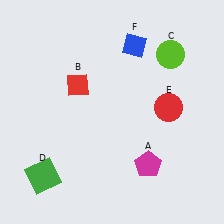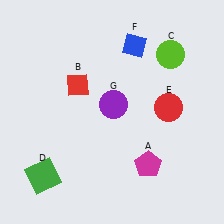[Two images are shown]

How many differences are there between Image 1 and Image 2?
There is 1 difference between the two images.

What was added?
A purple circle (G) was added in Image 2.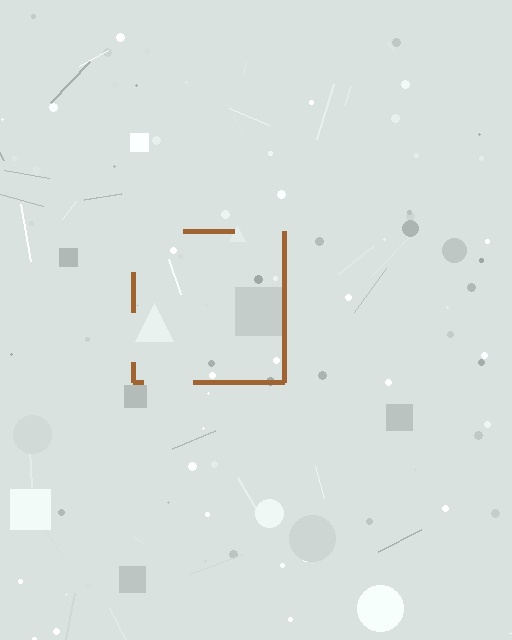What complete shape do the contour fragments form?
The contour fragments form a square.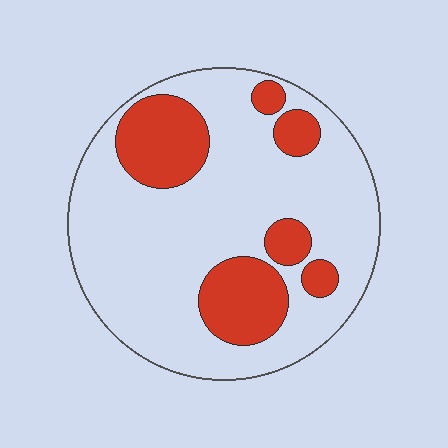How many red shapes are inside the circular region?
6.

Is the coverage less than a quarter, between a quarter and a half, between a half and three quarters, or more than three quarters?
Less than a quarter.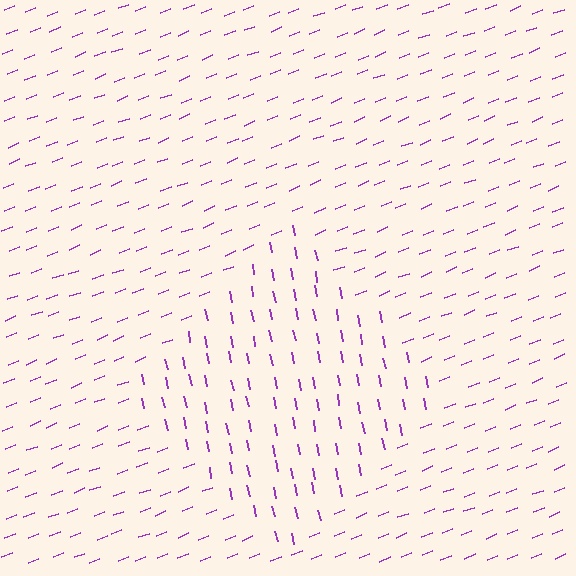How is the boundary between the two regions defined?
The boundary is defined purely by a change in line orientation (approximately 80 degrees difference). All lines are the same color and thickness.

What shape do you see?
I see a diamond.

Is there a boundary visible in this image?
Yes, there is a texture boundary formed by a change in line orientation.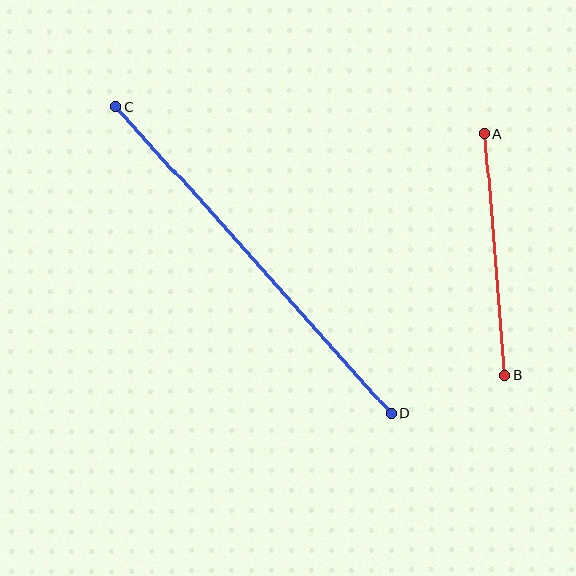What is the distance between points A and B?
The distance is approximately 243 pixels.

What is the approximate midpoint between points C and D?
The midpoint is at approximately (253, 260) pixels.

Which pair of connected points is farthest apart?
Points C and D are farthest apart.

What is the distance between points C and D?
The distance is approximately 412 pixels.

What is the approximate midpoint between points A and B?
The midpoint is at approximately (495, 255) pixels.